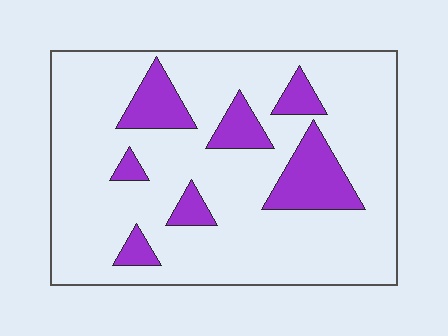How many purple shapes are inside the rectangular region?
7.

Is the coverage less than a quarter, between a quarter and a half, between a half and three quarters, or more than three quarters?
Less than a quarter.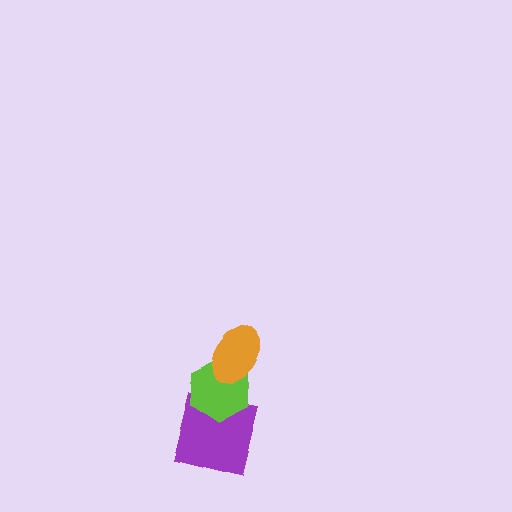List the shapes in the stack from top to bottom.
From top to bottom: the orange ellipse, the lime hexagon, the purple square.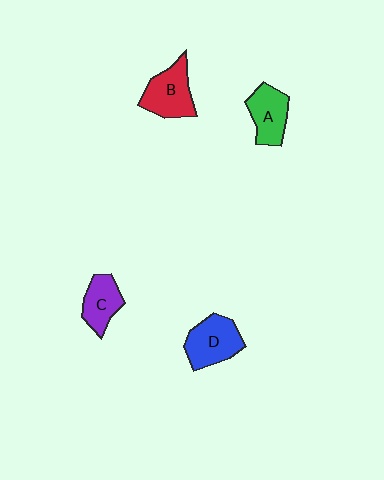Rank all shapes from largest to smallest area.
From largest to smallest: D (blue), B (red), A (green), C (purple).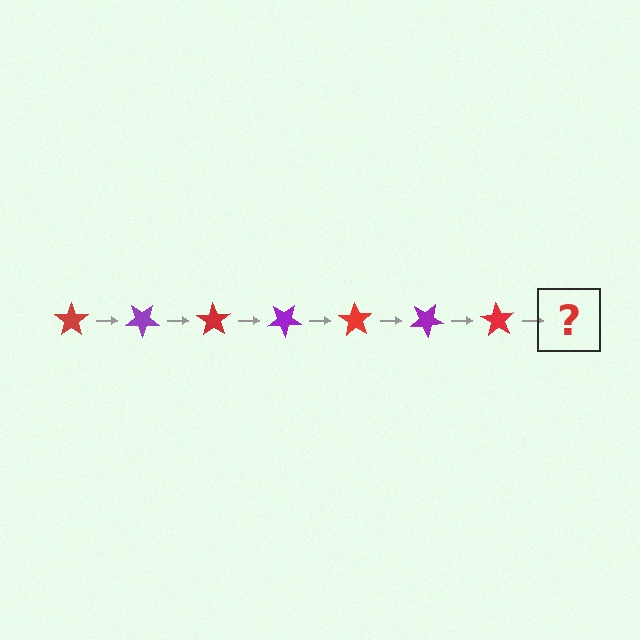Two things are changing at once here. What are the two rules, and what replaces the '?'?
The two rules are that it rotates 35 degrees each step and the color cycles through red and purple. The '?' should be a purple star, rotated 245 degrees from the start.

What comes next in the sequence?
The next element should be a purple star, rotated 245 degrees from the start.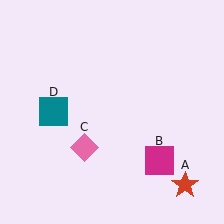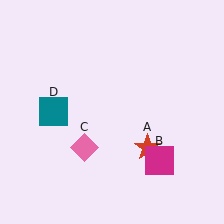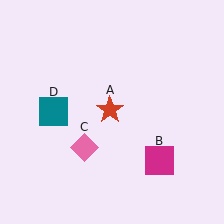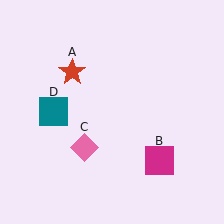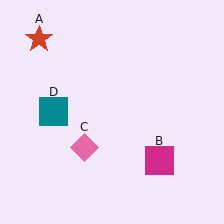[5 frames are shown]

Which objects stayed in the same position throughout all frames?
Magenta square (object B) and pink diamond (object C) and teal square (object D) remained stationary.